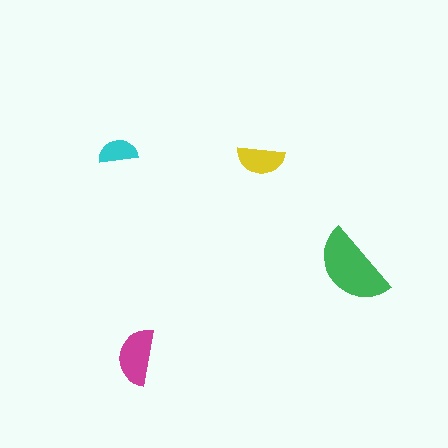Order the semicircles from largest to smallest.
the green one, the magenta one, the yellow one, the cyan one.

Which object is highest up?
The cyan semicircle is topmost.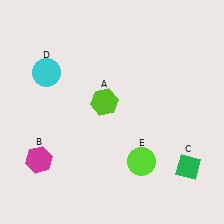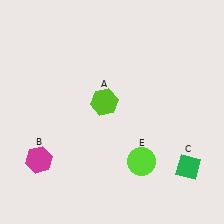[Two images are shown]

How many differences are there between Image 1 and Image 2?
There is 1 difference between the two images.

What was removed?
The cyan circle (D) was removed in Image 2.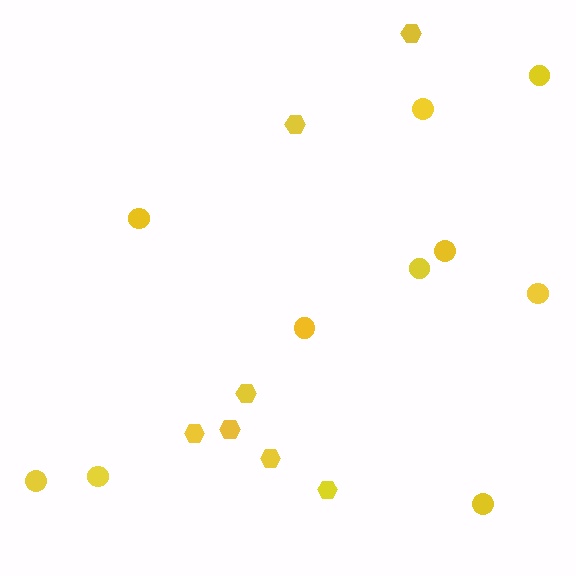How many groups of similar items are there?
There are 2 groups: one group of circles (10) and one group of hexagons (7).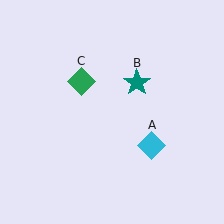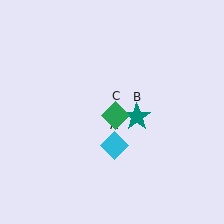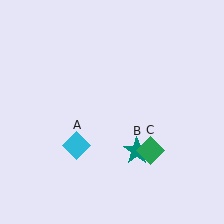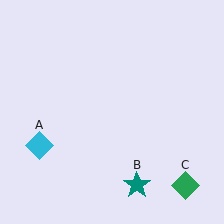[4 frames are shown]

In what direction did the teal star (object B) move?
The teal star (object B) moved down.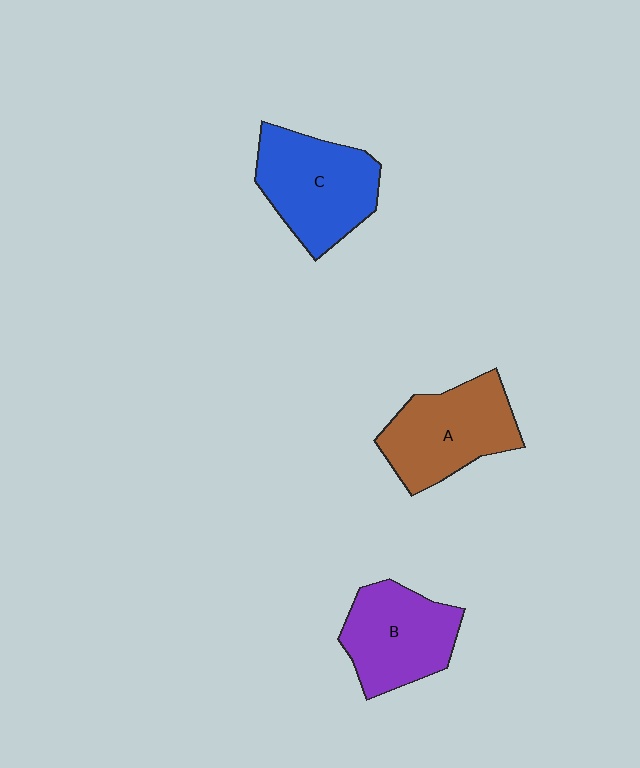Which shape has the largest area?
Shape C (blue).